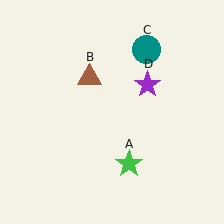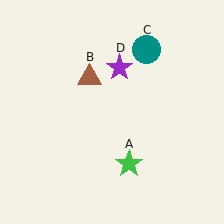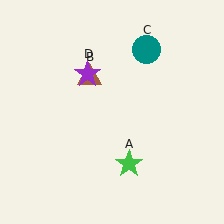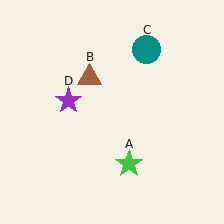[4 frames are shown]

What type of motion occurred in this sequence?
The purple star (object D) rotated counterclockwise around the center of the scene.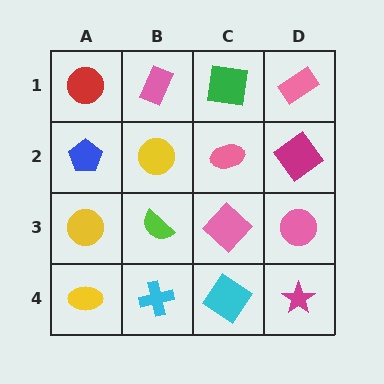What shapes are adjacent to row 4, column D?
A pink circle (row 3, column D), a cyan diamond (row 4, column C).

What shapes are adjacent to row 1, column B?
A yellow circle (row 2, column B), a red circle (row 1, column A), a green square (row 1, column C).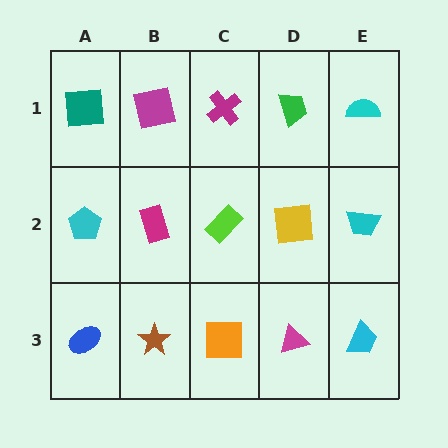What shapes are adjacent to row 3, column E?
A cyan trapezoid (row 2, column E), a magenta triangle (row 3, column D).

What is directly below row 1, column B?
A magenta rectangle.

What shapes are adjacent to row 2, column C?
A magenta cross (row 1, column C), an orange square (row 3, column C), a magenta rectangle (row 2, column B), a yellow square (row 2, column D).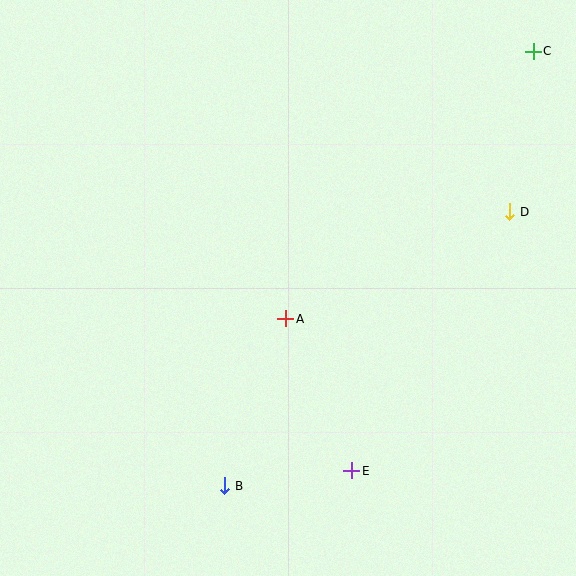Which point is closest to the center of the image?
Point A at (286, 319) is closest to the center.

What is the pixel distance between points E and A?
The distance between E and A is 166 pixels.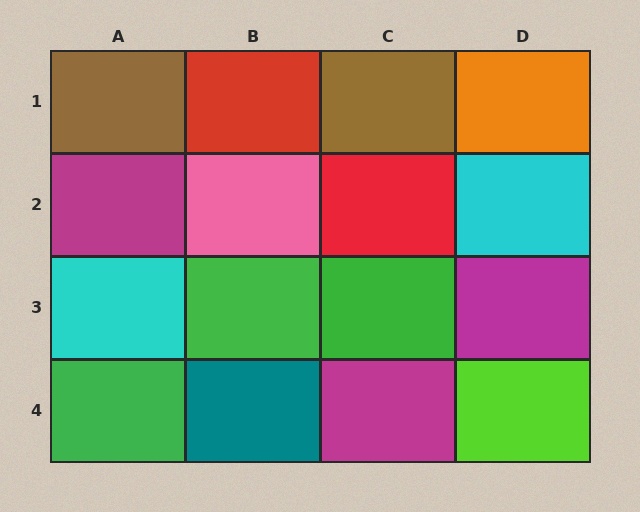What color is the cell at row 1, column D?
Orange.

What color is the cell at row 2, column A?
Magenta.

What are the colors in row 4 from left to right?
Green, teal, magenta, lime.